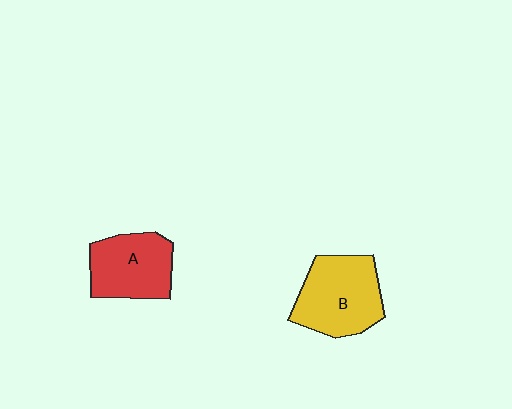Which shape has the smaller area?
Shape A (red).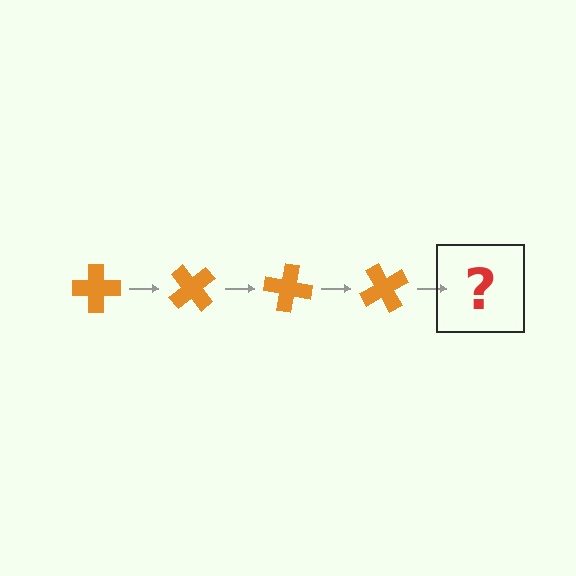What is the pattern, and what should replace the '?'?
The pattern is that the cross rotates 50 degrees each step. The '?' should be an orange cross rotated 200 degrees.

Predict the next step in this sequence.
The next step is an orange cross rotated 200 degrees.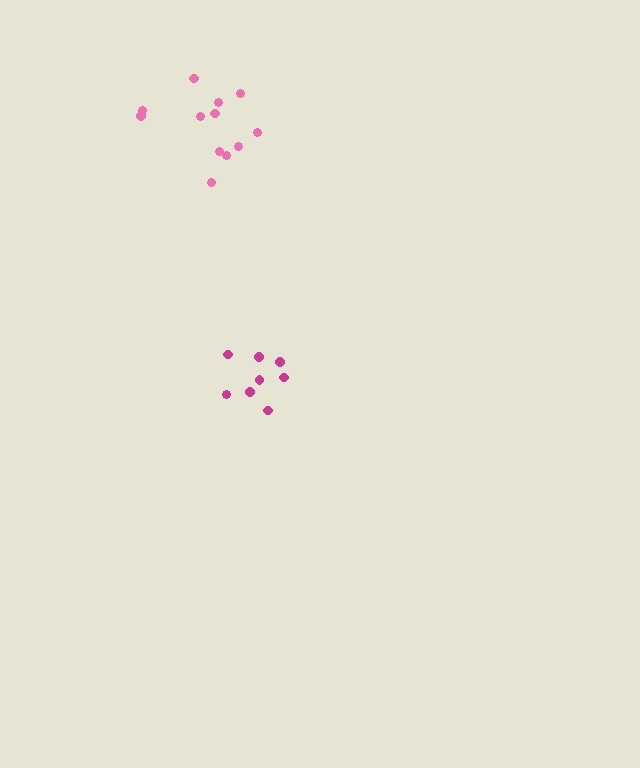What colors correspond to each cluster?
The clusters are colored: pink, magenta.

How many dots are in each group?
Group 1: 12 dots, Group 2: 8 dots (20 total).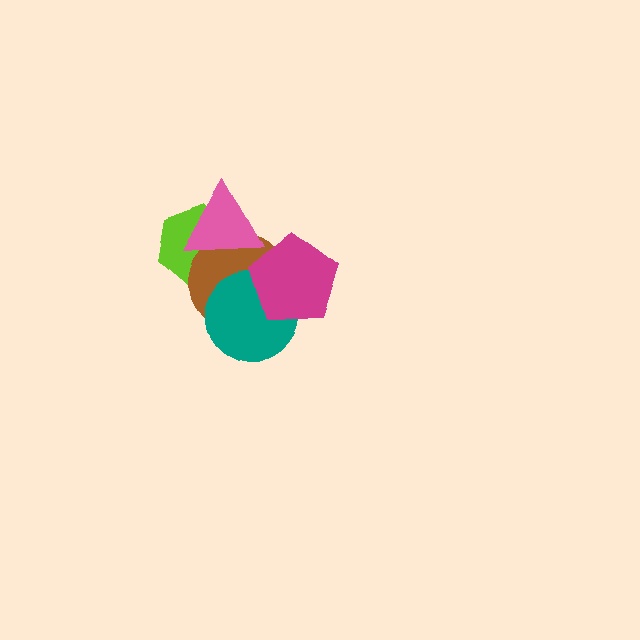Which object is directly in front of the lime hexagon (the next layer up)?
The brown circle is directly in front of the lime hexagon.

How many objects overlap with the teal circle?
2 objects overlap with the teal circle.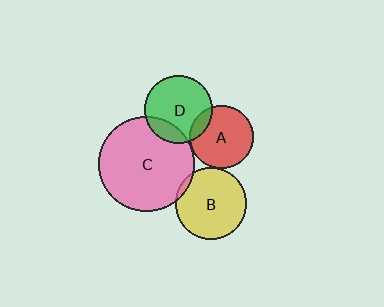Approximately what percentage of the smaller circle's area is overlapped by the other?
Approximately 5%.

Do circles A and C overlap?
Yes.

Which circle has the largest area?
Circle C (pink).